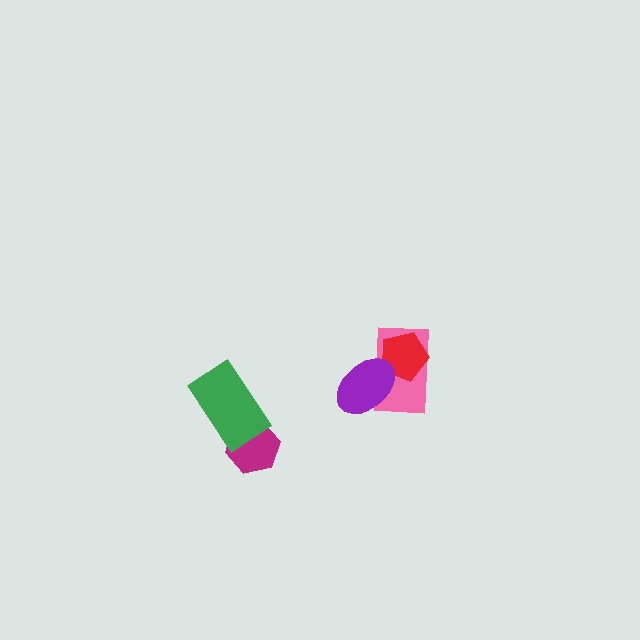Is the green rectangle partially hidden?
No, no other shape covers it.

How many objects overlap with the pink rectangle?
2 objects overlap with the pink rectangle.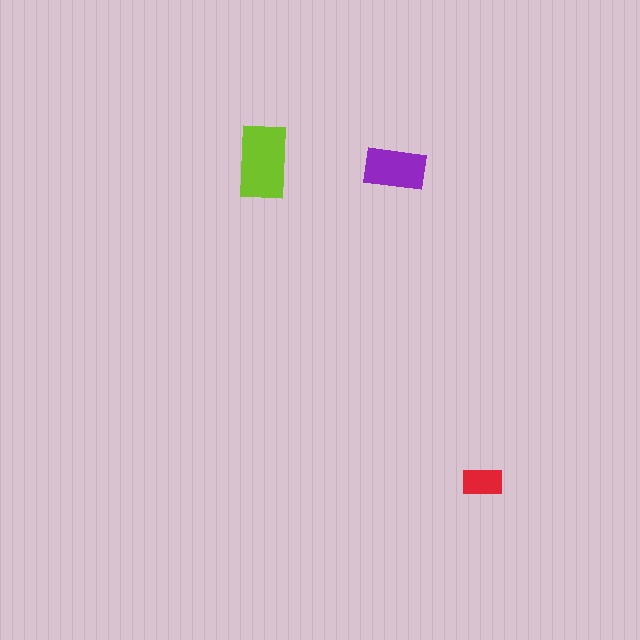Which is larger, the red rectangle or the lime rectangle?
The lime one.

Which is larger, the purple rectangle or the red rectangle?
The purple one.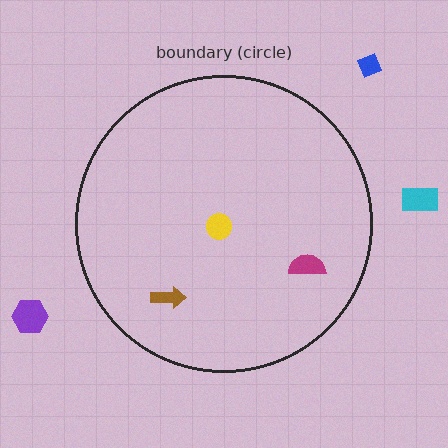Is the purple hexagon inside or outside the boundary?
Outside.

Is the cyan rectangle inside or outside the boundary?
Outside.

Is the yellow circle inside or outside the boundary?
Inside.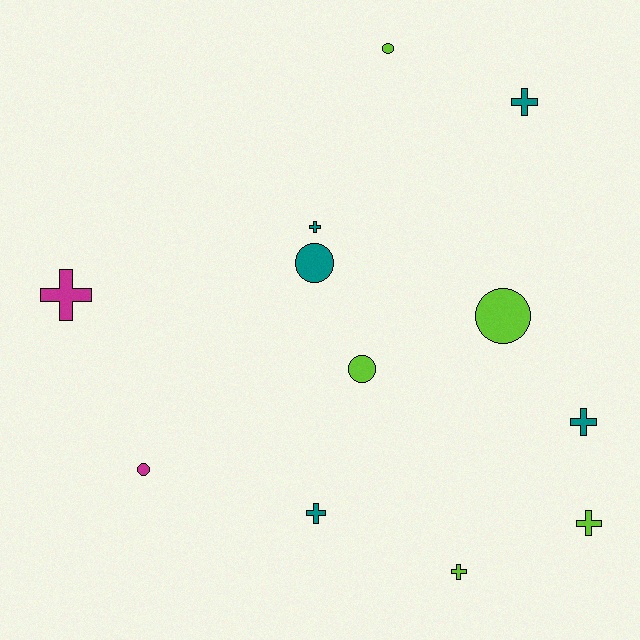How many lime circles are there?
There are 3 lime circles.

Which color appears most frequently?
Teal, with 5 objects.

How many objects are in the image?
There are 12 objects.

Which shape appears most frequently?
Cross, with 7 objects.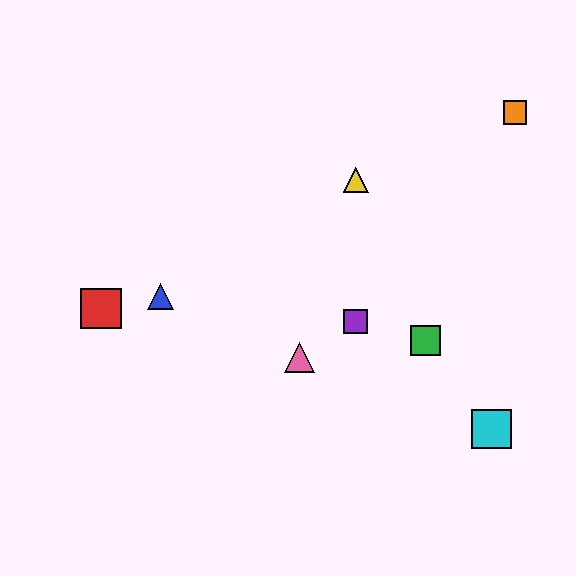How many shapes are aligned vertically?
2 shapes (the yellow triangle, the purple square) are aligned vertically.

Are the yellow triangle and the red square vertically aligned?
No, the yellow triangle is at x≈356 and the red square is at x≈101.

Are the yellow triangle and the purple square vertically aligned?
Yes, both are at x≈356.